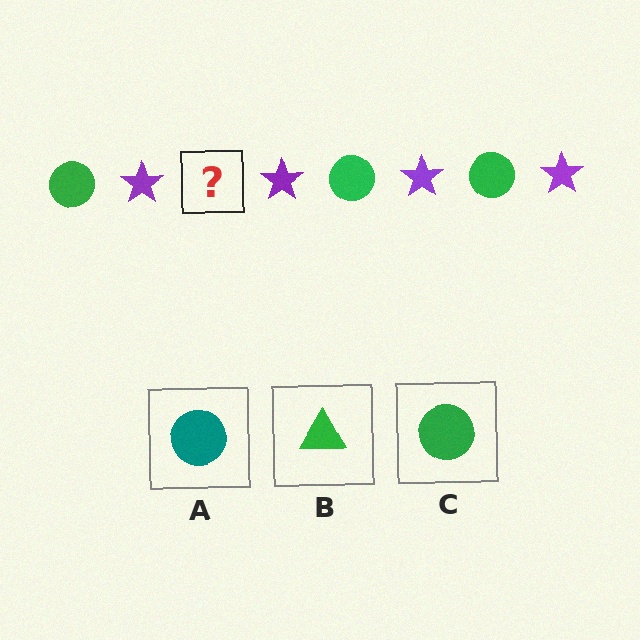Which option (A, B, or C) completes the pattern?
C.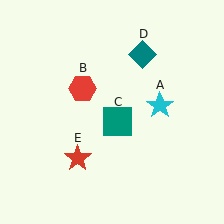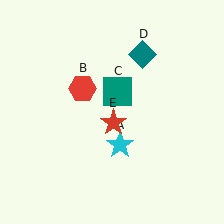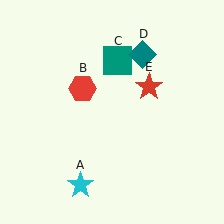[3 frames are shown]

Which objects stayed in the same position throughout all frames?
Red hexagon (object B) and teal diamond (object D) remained stationary.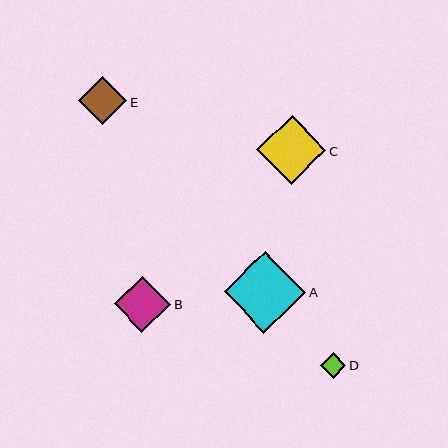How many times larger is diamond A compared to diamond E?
Diamond A is approximately 1.7 times the size of diamond E.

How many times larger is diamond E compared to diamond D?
Diamond E is approximately 1.9 times the size of diamond D.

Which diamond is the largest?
Diamond A is the largest with a size of approximately 81 pixels.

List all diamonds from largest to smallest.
From largest to smallest: A, C, B, E, D.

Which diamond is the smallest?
Diamond D is the smallest with a size of approximately 25 pixels.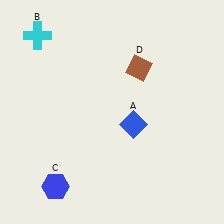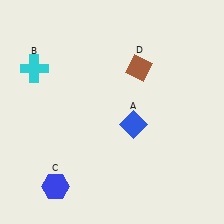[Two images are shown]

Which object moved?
The cyan cross (B) moved down.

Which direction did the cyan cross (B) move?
The cyan cross (B) moved down.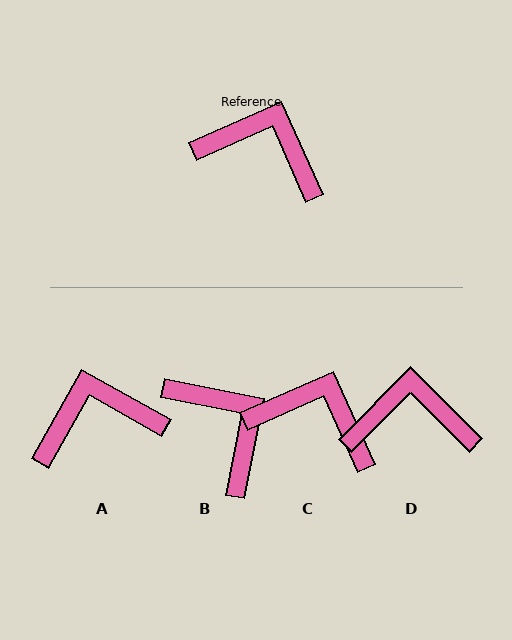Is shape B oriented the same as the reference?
No, it is off by about 35 degrees.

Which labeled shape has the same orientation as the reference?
C.